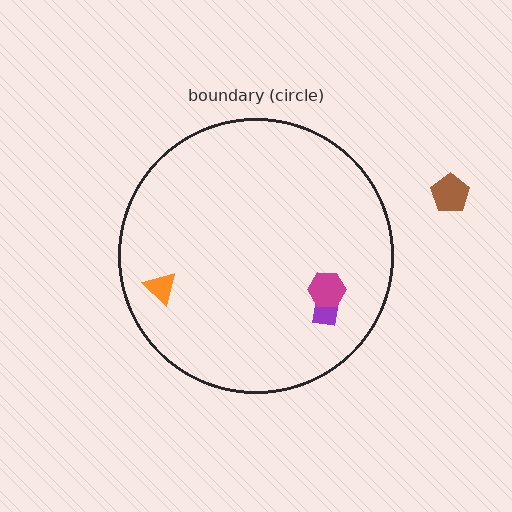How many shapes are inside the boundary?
3 inside, 1 outside.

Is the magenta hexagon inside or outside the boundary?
Inside.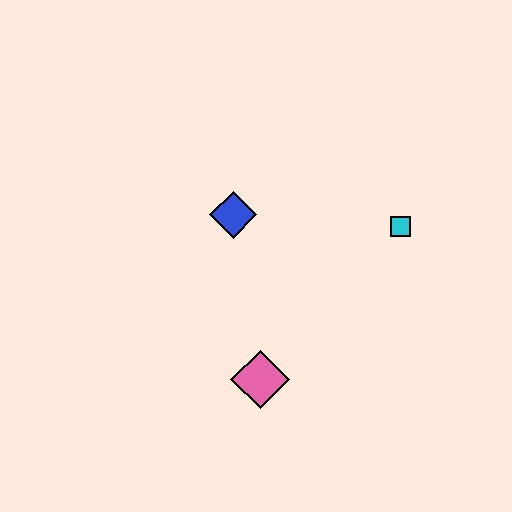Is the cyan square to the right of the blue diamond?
Yes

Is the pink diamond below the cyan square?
Yes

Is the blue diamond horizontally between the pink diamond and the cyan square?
No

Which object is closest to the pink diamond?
The blue diamond is closest to the pink diamond.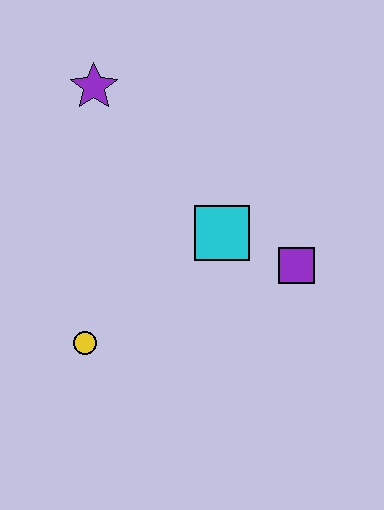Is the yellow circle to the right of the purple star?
No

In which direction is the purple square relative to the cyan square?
The purple square is to the right of the cyan square.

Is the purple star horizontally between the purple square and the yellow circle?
Yes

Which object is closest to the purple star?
The cyan square is closest to the purple star.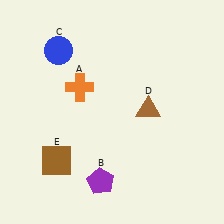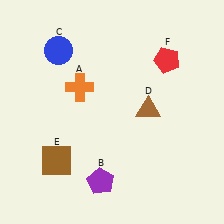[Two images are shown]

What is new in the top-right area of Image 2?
A red pentagon (F) was added in the top-right area of Image 2.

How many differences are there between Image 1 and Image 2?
There is 1 difference between the two images.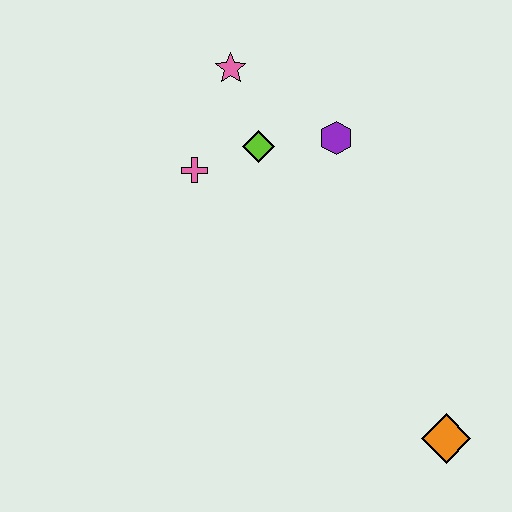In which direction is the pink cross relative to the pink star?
The pink cross is below the pink star.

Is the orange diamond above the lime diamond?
No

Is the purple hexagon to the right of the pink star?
Yes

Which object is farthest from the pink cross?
The orange diamond is farthest from the pink cross.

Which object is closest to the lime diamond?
The pink cross is closest to the lime diamond.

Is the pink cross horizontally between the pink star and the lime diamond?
No